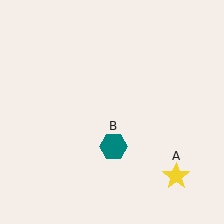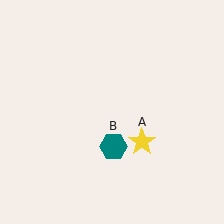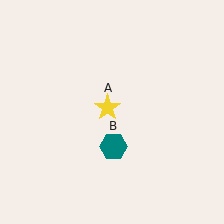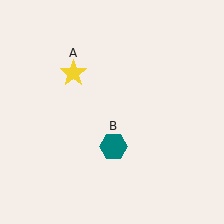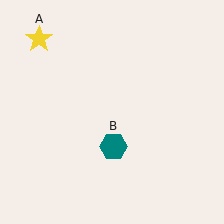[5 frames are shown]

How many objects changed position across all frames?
1 object changed position: yellow star (object A).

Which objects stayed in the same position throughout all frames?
Teal hexagon (object B) remained stationary.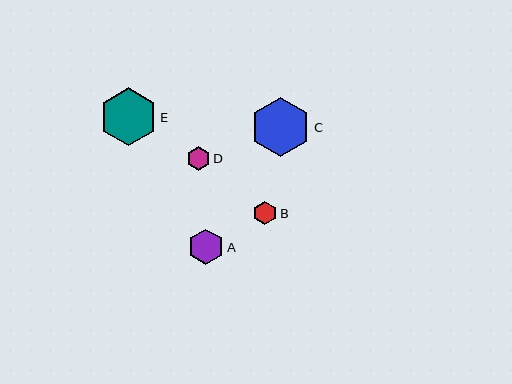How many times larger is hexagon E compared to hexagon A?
Hexagon E is approximately 1.6 times the size of hexagon A.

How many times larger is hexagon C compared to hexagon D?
Hexagon C is approximately 2.5 times the size of hexagon D.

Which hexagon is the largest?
Hexagon C is the largest with a size of approximately 60 pixels.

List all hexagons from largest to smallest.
From largest to smallest: C, E, A, B, D.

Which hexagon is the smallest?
Hexagon D is the smallest with a size of approximately 24 pixels.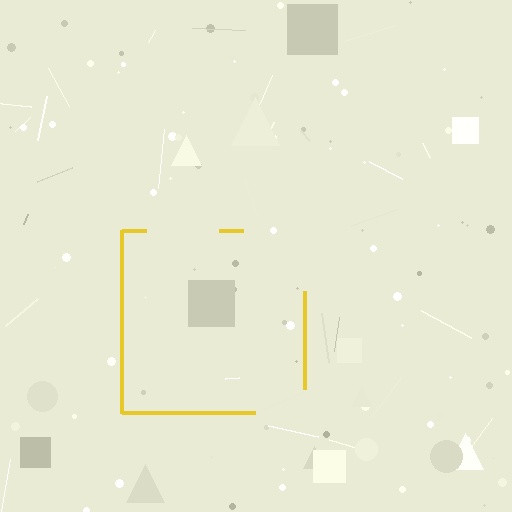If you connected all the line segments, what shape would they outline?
They would outline a square.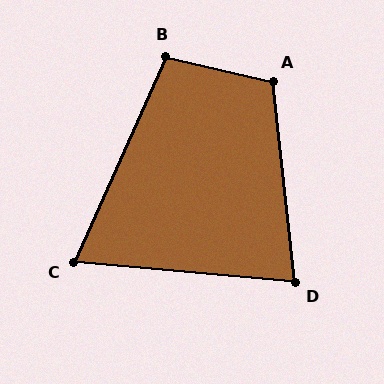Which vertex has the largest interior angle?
A, at approximately 109 degrees.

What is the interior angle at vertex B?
Approximately 102 degrees (obtuse).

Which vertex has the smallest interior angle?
C, at approximately 71 degrees.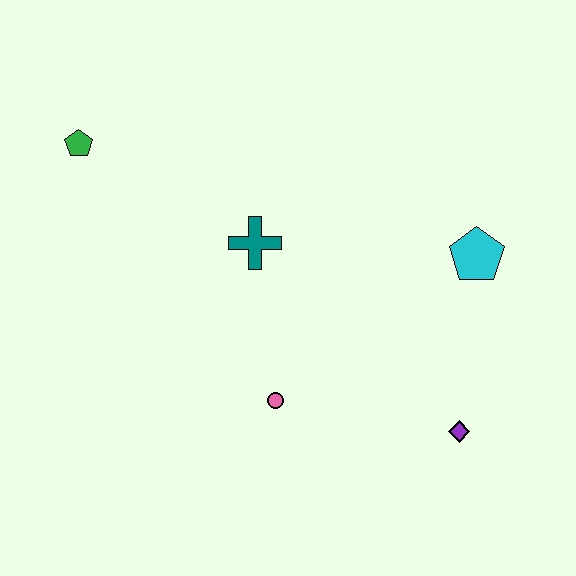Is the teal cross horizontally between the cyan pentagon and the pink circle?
No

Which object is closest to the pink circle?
The teal cross is closest to the pink circle.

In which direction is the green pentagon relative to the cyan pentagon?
The green pentagon is to the left of the cyan pentagon.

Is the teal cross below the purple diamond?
No